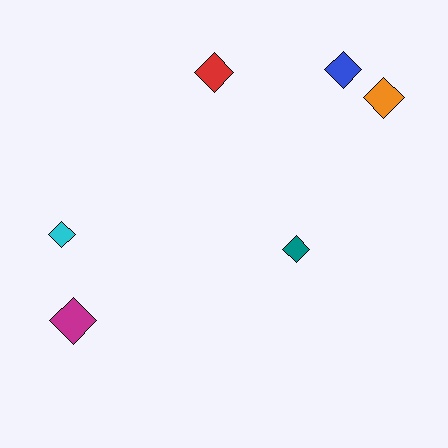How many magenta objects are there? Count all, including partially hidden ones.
There is 1 magenta object.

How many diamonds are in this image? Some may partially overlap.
There are 6 diamonds.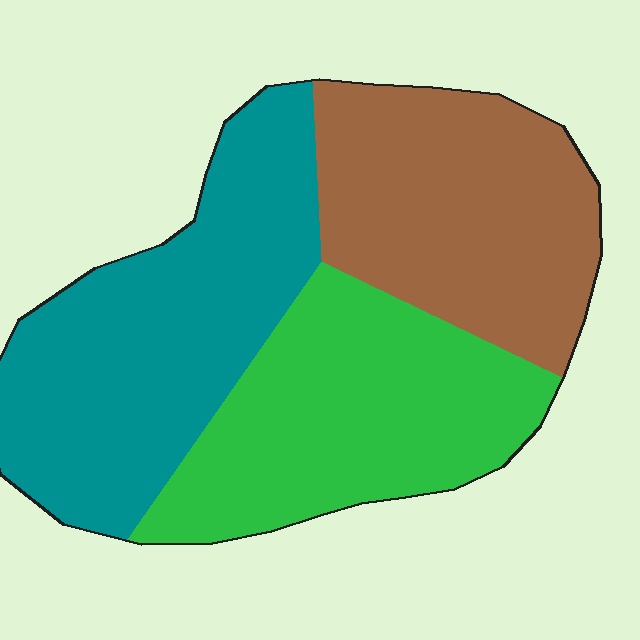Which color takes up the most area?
Teal, at roughly 35%.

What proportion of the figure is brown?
Brown covers around 30% of the figure.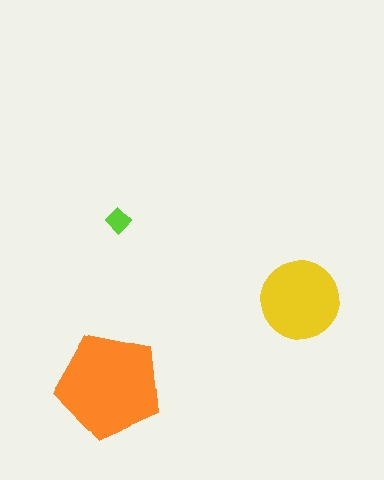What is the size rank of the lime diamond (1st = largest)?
3rd.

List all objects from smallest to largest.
The lime diamond, the yellow circle, the orange pentagon.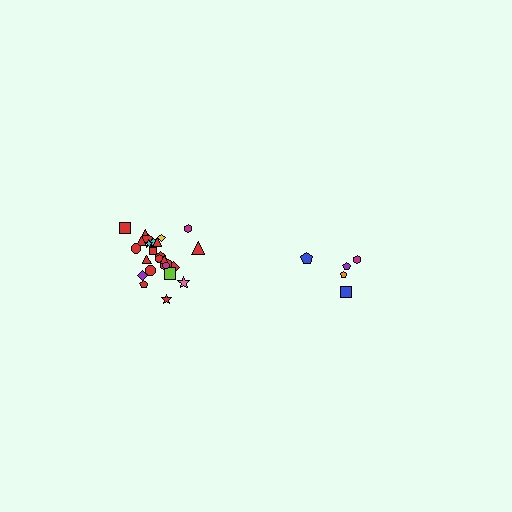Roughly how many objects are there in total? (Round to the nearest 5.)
Roughly 30 objects in total.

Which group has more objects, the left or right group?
The left group.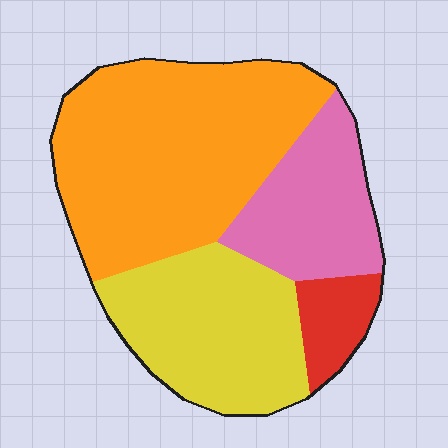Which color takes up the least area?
Red, at roughly 5%.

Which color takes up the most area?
Orange, at roughly 45%.